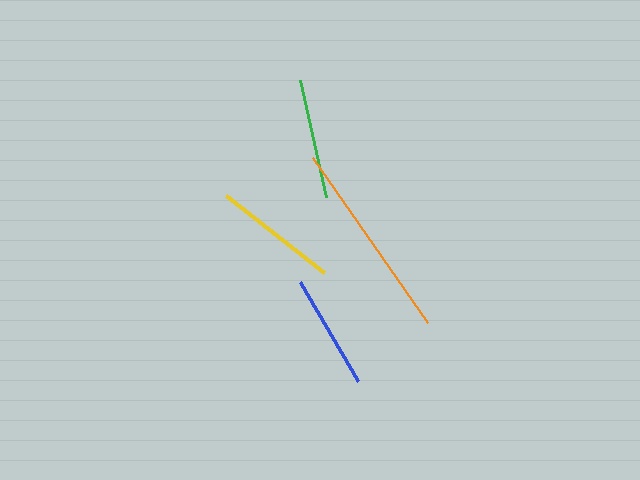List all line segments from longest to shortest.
From longest to shortest: orange, yellow, green, blue.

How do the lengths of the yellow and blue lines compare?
The yellow and blue lines are approximately the same length.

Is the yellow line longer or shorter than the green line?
The yellow line is longer than the green line.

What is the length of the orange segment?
The orange segment is approximately 201 pixels long.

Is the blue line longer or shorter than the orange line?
The orange line is longer than the blue line.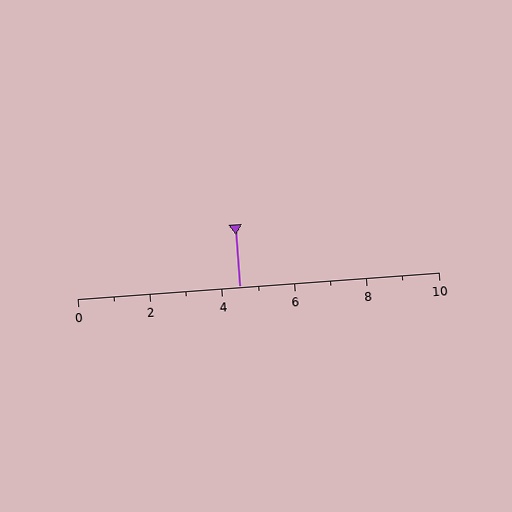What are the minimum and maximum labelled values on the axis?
The axis runs from 0 to 10.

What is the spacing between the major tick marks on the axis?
The major ticks are spaced 2 apart.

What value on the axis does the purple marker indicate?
The marker indicates approximately 4.5.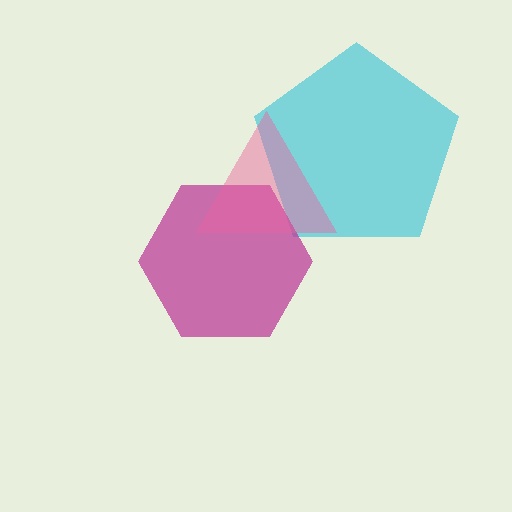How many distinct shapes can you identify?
There are 3 distinct shapes: a cyan pentagon, a magenta hexagon, a pink triangle.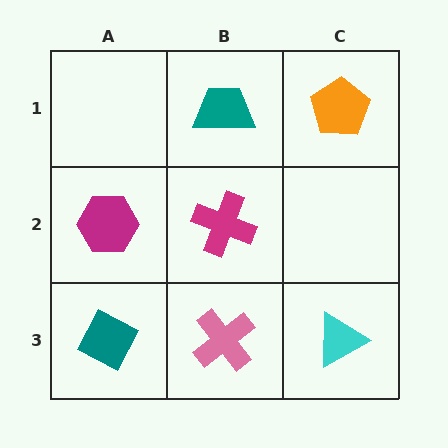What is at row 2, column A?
A magenta hexagon.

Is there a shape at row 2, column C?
No, that cell is empty.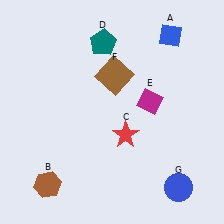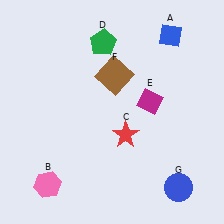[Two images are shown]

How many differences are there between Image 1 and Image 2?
There are 2 differences between the two images.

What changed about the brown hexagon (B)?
In Image 1, B is brown. In Image 2, it changed to pink.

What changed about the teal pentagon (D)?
In Image 1, D is teal. In Image 2, it changed to green.